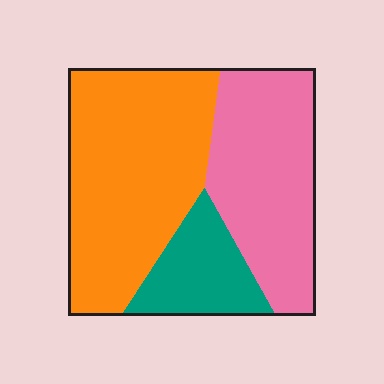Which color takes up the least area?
Teal, at roughly 15%.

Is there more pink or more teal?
Pink.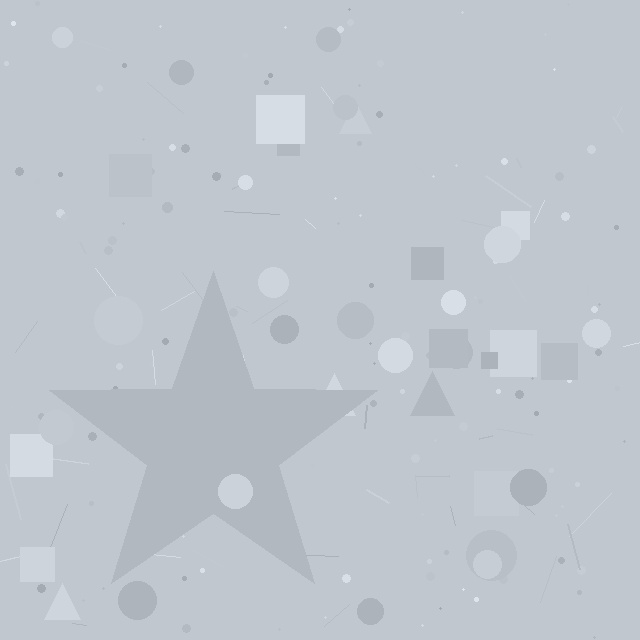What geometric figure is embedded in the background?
A star is embedded in the background.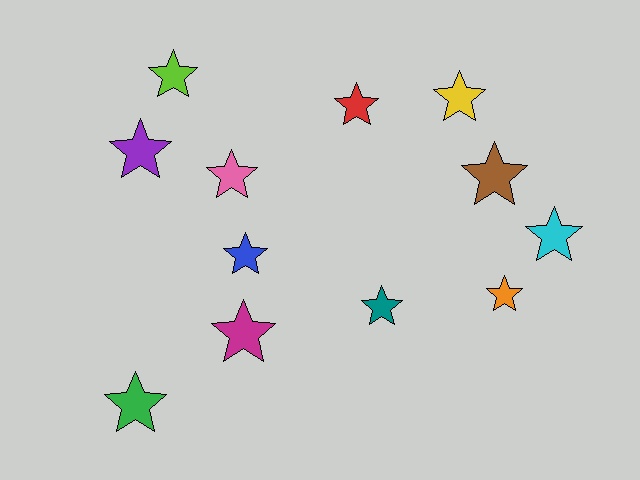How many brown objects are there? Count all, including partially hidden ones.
There is 1 brown object.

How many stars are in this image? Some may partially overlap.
There are 12 stars.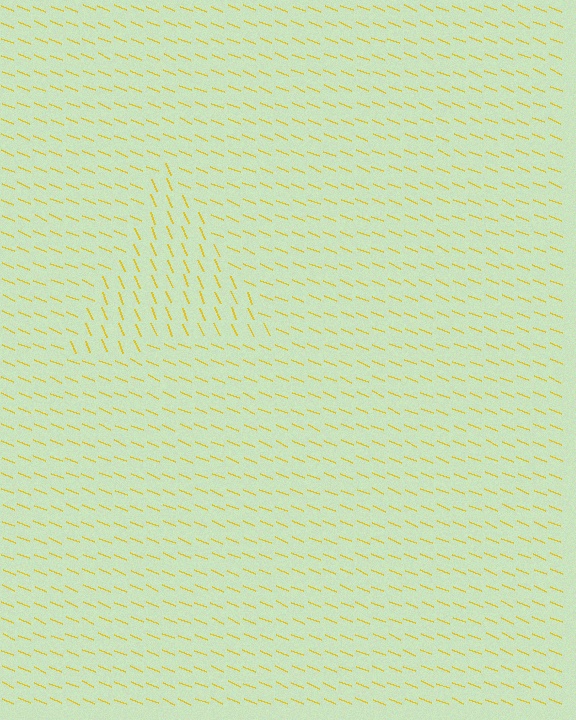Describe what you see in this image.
The image is filled with small yellow line segments. A triangle region in the image has lines oriented differently from the surrounding lines, creating a visible texture boundary.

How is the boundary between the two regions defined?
The boundary is defined purely by a change in line orientation (approximately 45 degrees difference). All lines are the same color and thickness.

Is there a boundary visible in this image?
Yes, there is a texture boundary formed by a change in line orientation.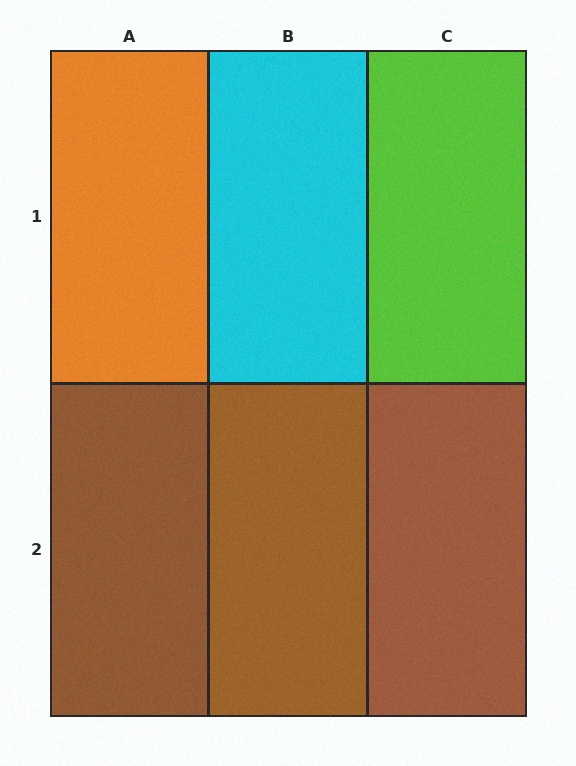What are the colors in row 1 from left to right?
Orange, cyan, lime.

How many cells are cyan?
1 cell is cyan.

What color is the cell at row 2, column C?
Brown.